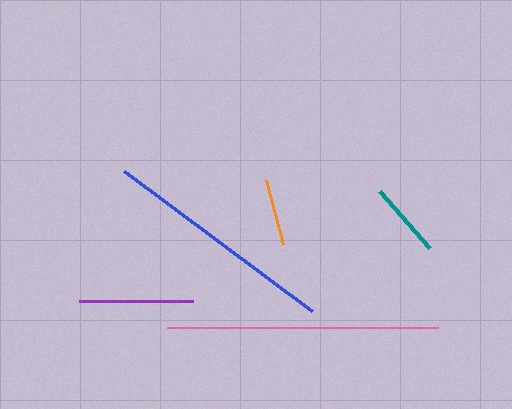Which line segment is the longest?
The pink line is the longest at approximately 270 pixels.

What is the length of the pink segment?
The pink segment is approximately 270 pixels long.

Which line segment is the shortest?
The orange line is the shortest at approximately 66 pixels.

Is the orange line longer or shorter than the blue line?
The blue line is longer than the orange line.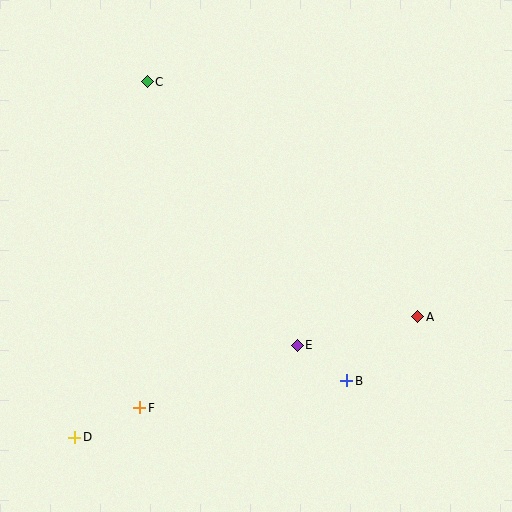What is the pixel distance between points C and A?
The distance between C and A is 358 pixels.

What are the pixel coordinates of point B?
Point B is at (347, 381).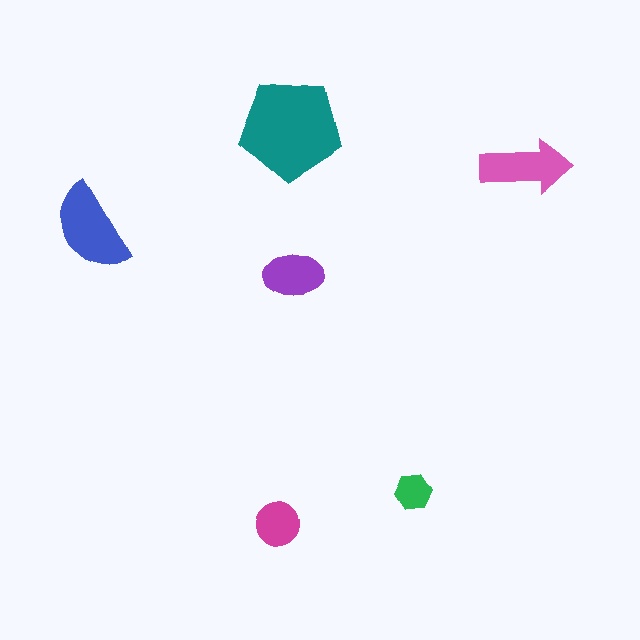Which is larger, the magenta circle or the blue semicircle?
The blue semicircle.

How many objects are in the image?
There are 6 objects in the image.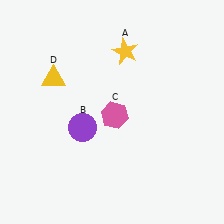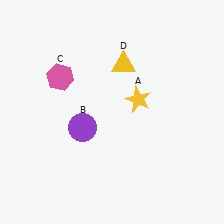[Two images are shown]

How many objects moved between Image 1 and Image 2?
3 objects moved between the two images.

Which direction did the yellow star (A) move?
The yellow star (A) moved down.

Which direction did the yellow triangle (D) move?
The yellow triangle (D) moved right.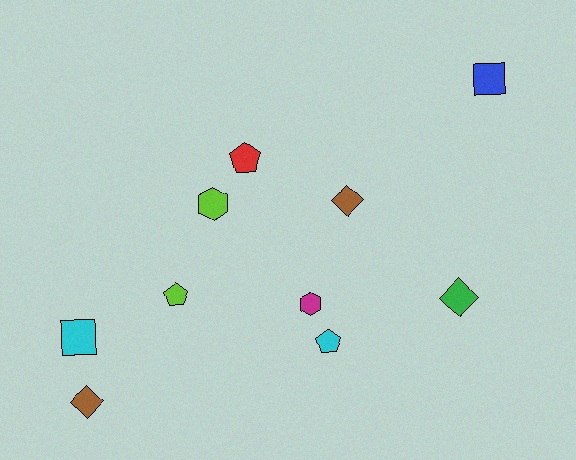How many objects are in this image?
There are 10 objects.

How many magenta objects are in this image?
There is 1 magenta object.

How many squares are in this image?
There are 2 squares.